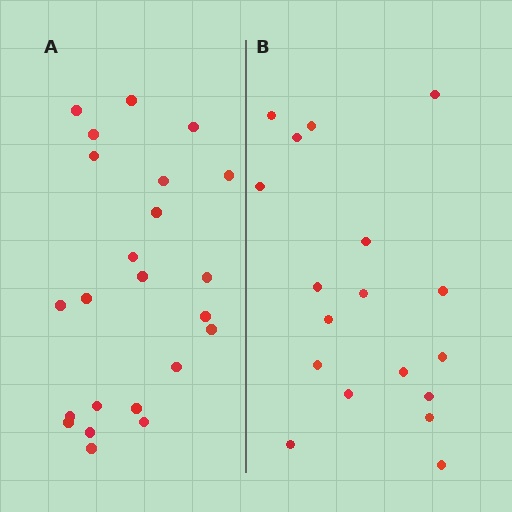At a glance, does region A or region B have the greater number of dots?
Region A (the left region) has more dots.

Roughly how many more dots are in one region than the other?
Region A has about 5 more dots than region B.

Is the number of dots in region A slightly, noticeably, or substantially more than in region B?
Region A has noticeably more, but not dramatically so. The ratio is roughly 1.3 to 1.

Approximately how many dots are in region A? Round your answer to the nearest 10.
About 20 dots. (The exact count is 23, which rounds to 20.)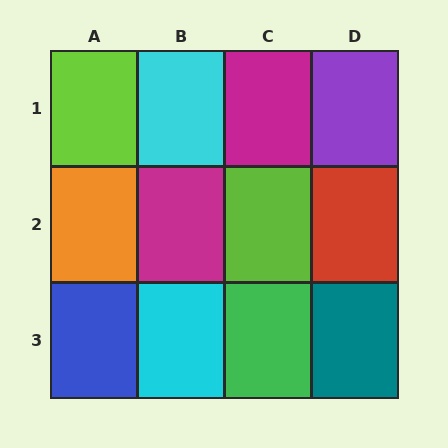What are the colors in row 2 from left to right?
Orange, magenta, lime, red.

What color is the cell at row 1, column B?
Cyan.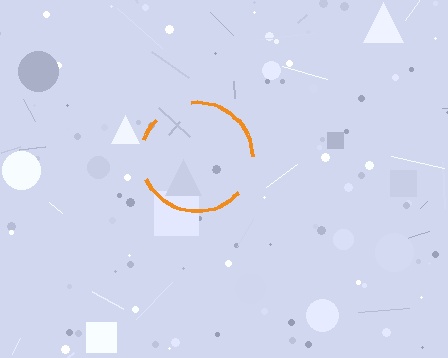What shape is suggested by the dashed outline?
The dashed outline suggests a circle.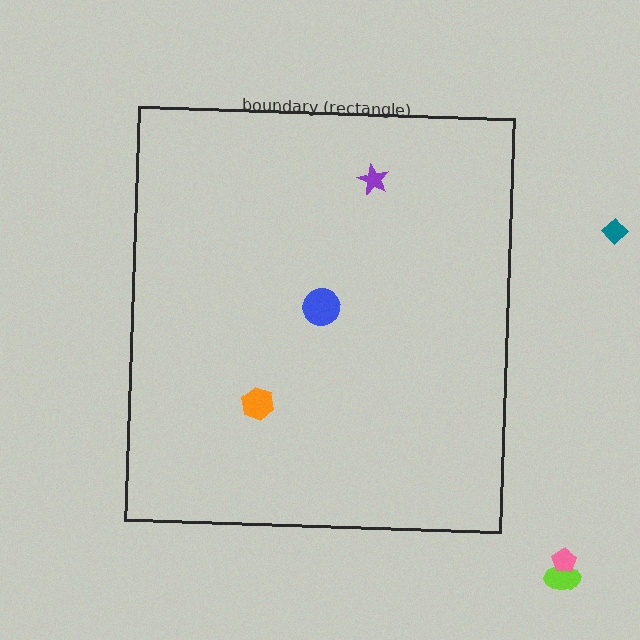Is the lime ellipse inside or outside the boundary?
Outside.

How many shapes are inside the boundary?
3 inside, 3 outside.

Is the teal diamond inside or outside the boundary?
Outside.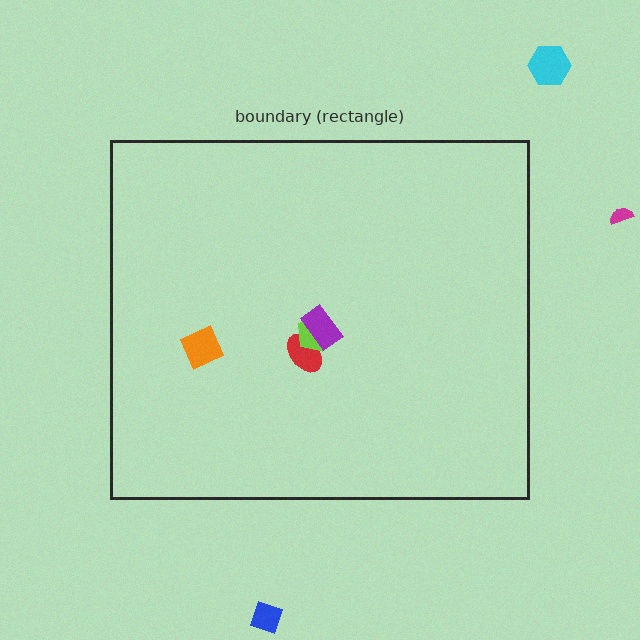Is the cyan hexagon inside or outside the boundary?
Outside.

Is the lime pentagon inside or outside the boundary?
Inside.